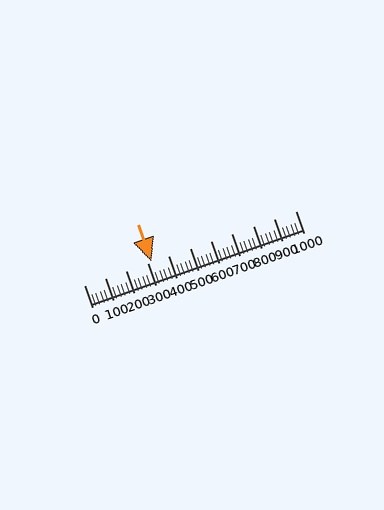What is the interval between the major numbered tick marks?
The major tick marks are spaced 100 units apart.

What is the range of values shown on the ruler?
The ruler shows values from 0 to 1000.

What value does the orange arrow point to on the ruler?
The orange arrow points to approximately 320.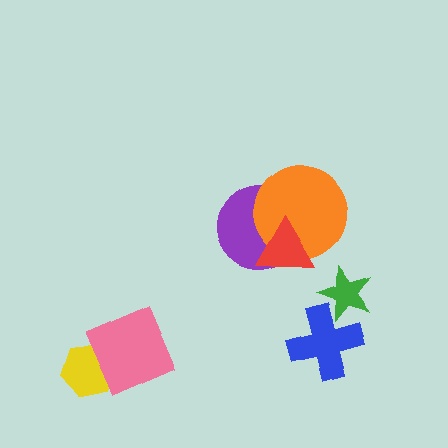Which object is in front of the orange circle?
The red triangle is in front of the orange circle.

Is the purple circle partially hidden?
Yes, it is partially covered by another shape.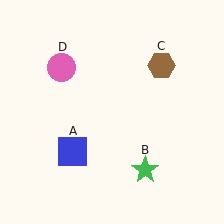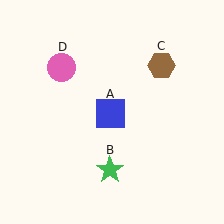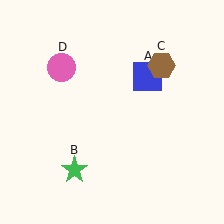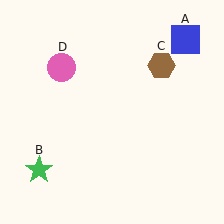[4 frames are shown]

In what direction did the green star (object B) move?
The green star (object B) moved left.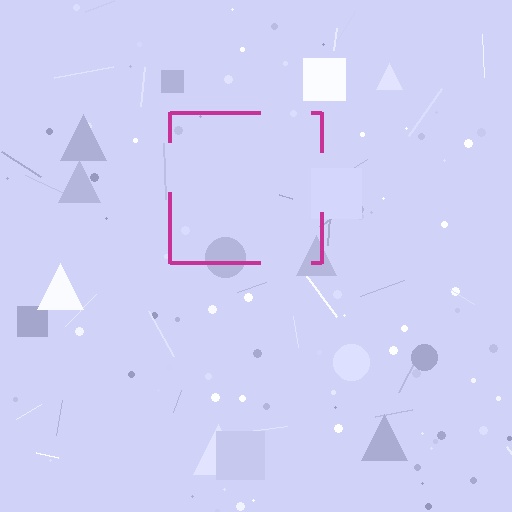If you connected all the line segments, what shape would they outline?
They would outline a square.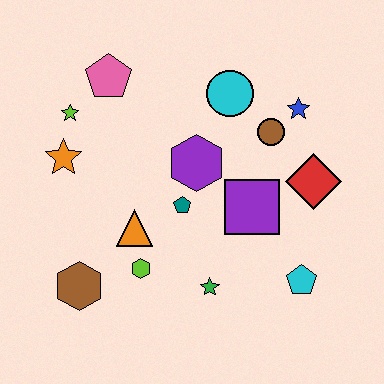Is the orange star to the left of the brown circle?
Yes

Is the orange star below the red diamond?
No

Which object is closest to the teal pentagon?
The purple hexagon is closest to the teal pentagon.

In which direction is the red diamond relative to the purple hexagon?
The red diamond is to the right of the purple hexagon.